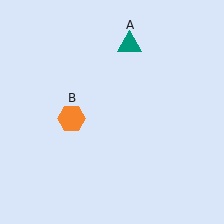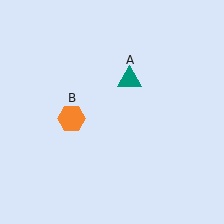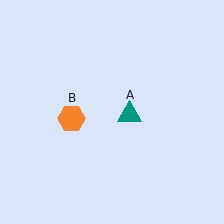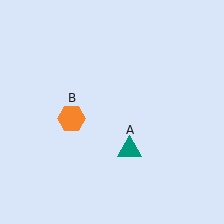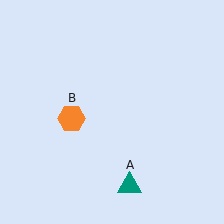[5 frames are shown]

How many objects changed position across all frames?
1 object changed position: teal triangle (object A).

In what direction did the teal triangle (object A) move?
The teal triangle (object A) moved down.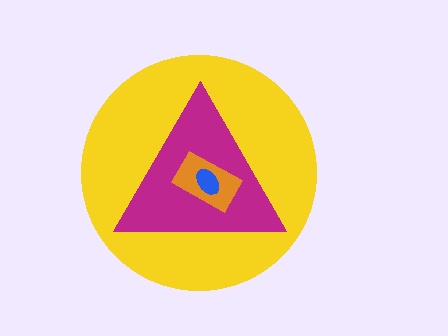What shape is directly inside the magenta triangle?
The orange rectangle.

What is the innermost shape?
The blue ellipse.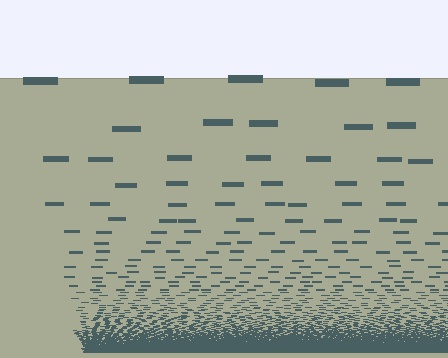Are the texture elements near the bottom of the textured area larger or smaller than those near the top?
Smaller. The gradient is inverted — elements near the bottom are smaller and denser.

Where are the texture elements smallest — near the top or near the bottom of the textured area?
Near the bottom.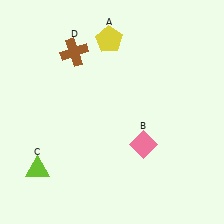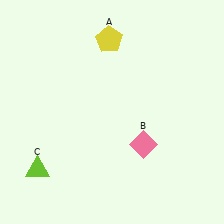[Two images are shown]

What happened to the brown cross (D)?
The brown cross (D) was removed in Image 2. It was in the top-left area of Image 1.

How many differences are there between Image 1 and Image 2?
There is 1 difference between the two images.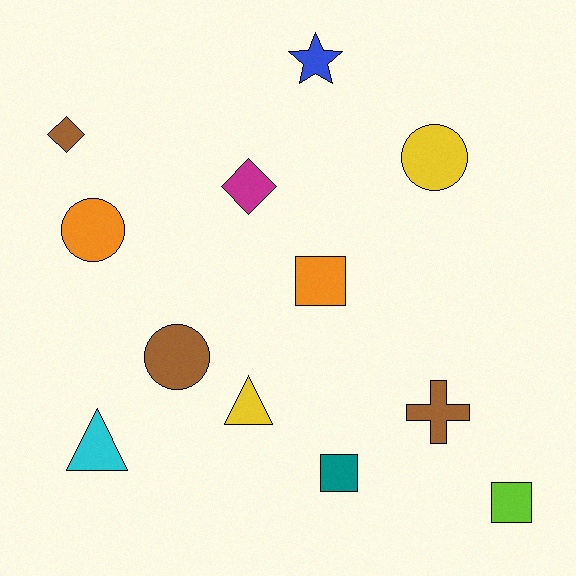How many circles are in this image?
There are 3 circles.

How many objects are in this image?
There are 12 objects.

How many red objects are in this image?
There are no red objects.